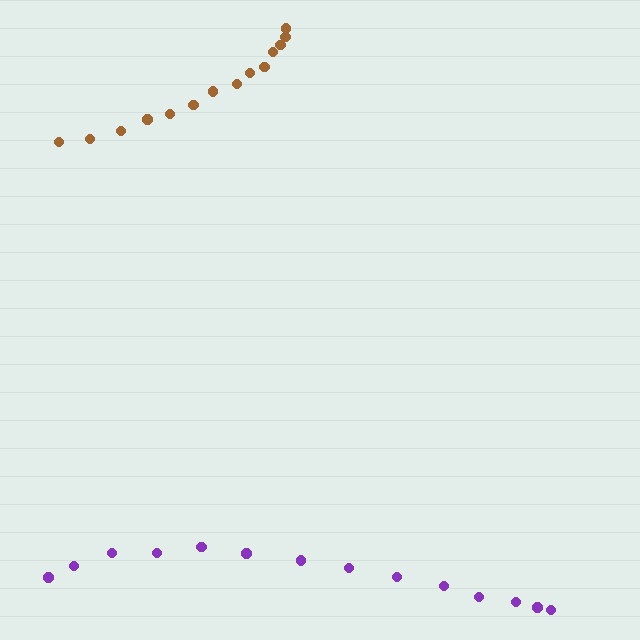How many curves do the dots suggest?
There are 2 distinct paths.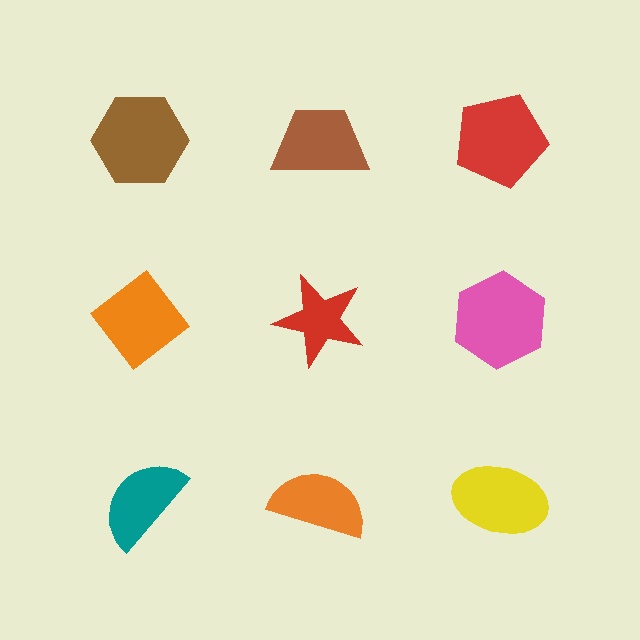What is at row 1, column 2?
A brown trapezoid.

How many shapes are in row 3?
3 shapes.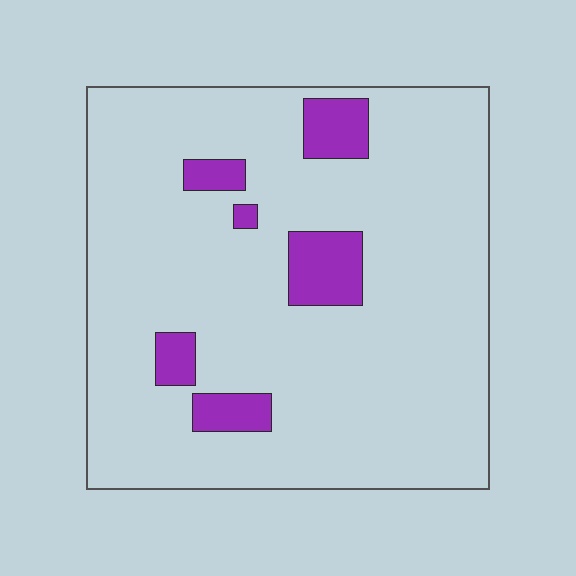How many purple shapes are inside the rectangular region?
6.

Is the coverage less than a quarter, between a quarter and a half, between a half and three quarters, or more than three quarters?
Less than a quarter.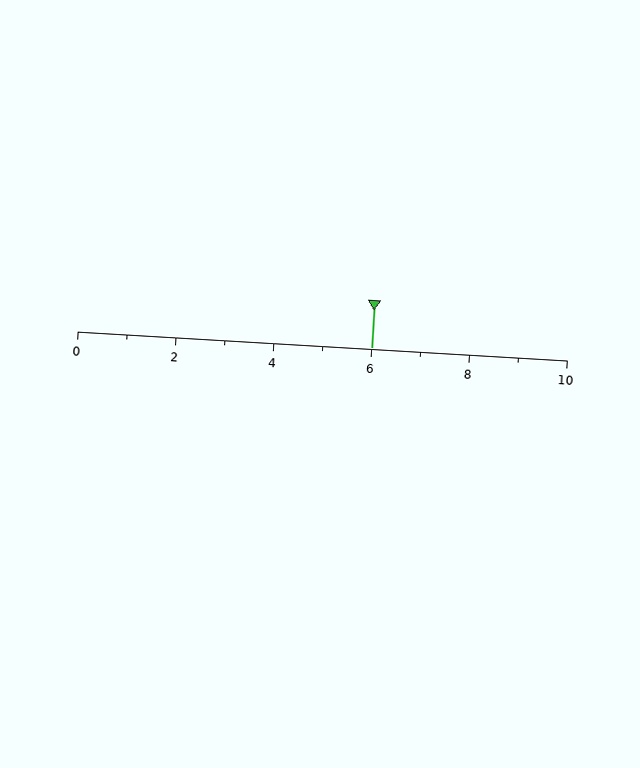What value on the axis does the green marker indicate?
The marker indicates approximately 6.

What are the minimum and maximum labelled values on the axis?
The axis runs from 0 to 10.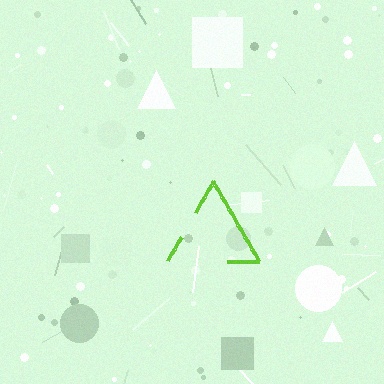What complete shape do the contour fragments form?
The contour fragments form a triangle.